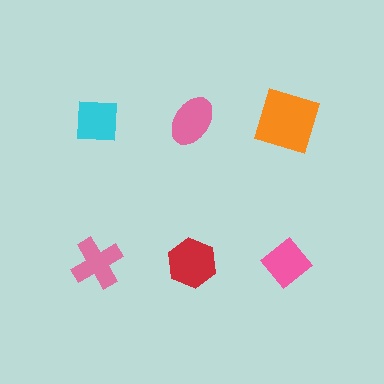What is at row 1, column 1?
A cyan square.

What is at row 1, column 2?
A pink ellipse.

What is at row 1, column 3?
An orange square.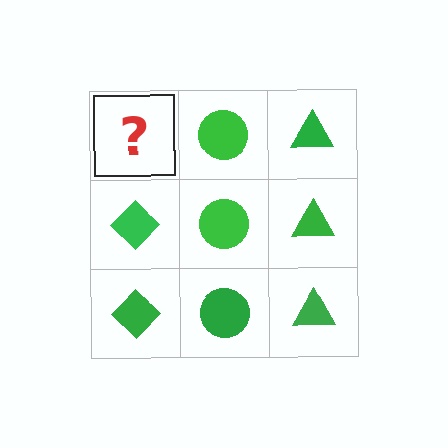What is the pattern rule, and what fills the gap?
The rule is that each column has a consistent shape. The gap should be filled with a green diamond.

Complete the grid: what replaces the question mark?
The question mark should be replaced with a green diamond.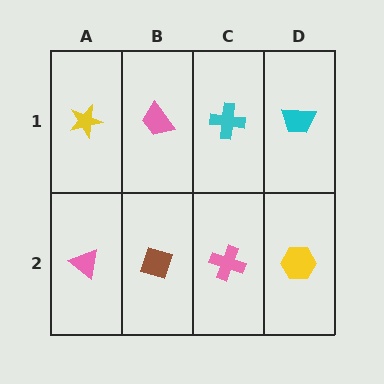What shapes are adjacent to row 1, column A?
A pink triangle (row 2, column A), a pink trapezoid (row 1, column B).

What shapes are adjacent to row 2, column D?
A cyan trapezoid (row 1, column D), a pink cross (row 2, column C).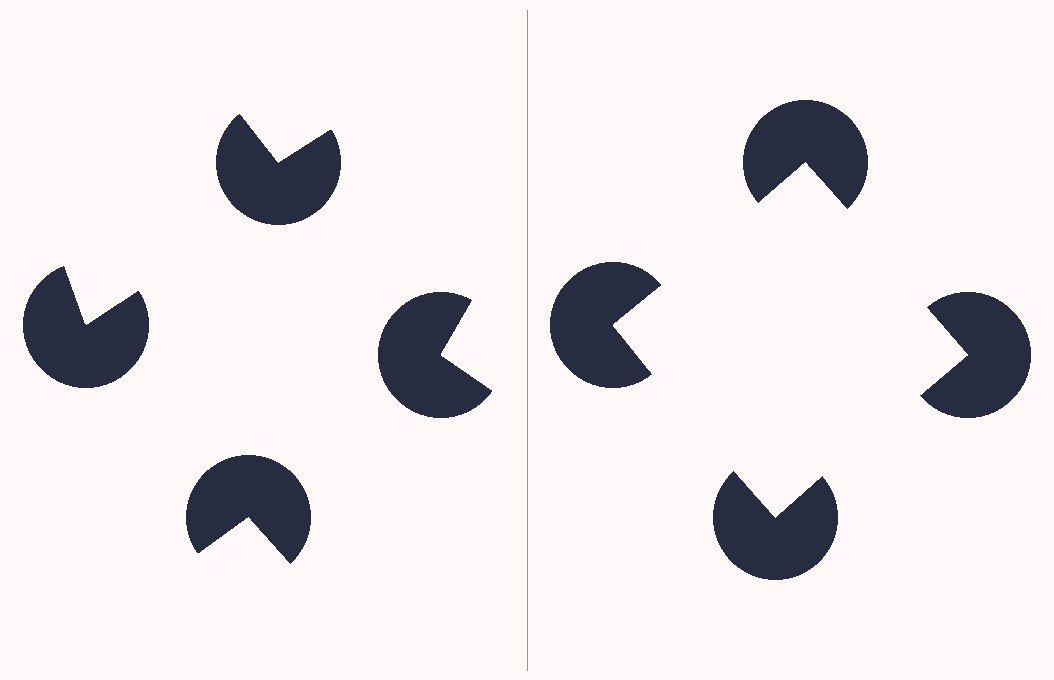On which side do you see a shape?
An illusory square appears on the right side. On the left side the wedge cuts are rotated, so no coherent shape forms.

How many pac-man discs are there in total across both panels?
8 — 4 on each side.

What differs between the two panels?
The pac-man discs are positioned identically on both sides; only the wedge orientations differ. On the right they align to a square; on the left they are misaligned.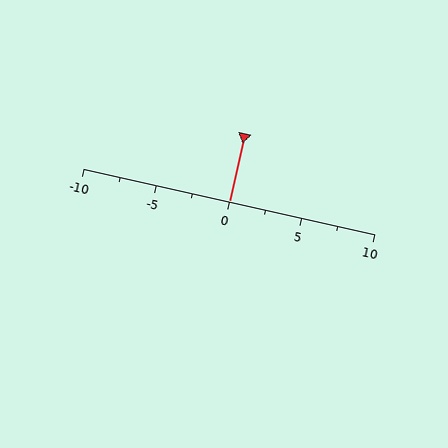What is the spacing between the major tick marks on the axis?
The major ticks are spaced 5 apart.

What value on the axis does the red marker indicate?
The marker indicates approximately 0.